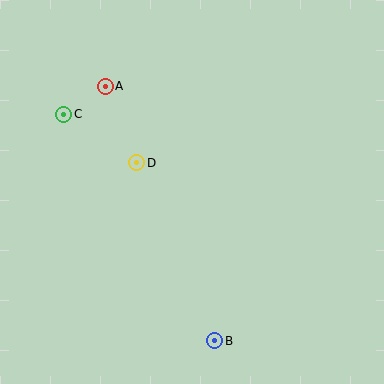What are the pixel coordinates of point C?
Point C is at (64, 114).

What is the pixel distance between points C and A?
The distance between C and A is 50 pixels.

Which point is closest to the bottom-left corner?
Point B is closest to the bottom-left corner.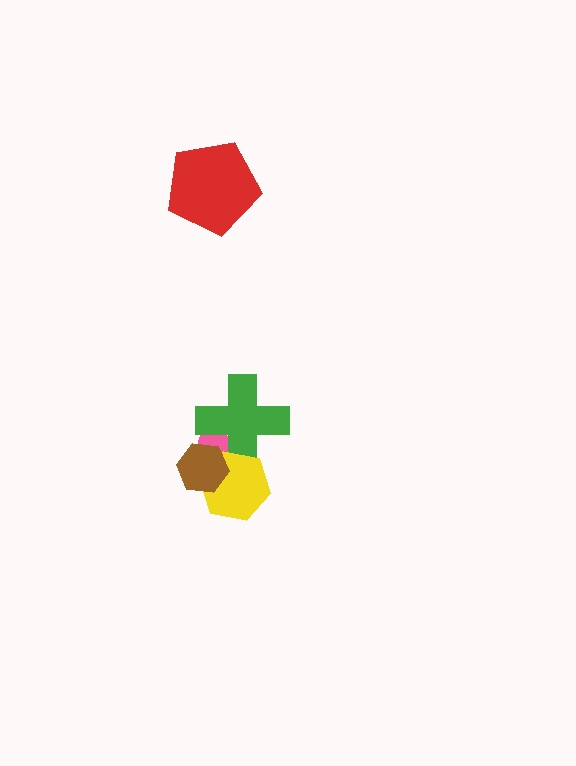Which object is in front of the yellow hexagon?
The brown hexagon is in front of the yellow hexagon.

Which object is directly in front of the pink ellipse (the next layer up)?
The green cross is directly in front of the pink ellipse.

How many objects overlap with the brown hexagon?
3 objects overlap with the brown hexagon.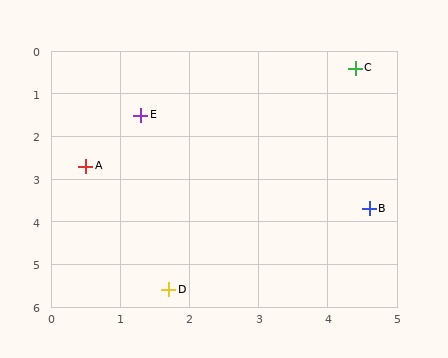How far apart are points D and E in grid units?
Points D and E are about 4.1 grid units apart.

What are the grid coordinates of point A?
Point A is at approximately (0.5, 2.7).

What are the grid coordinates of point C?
Point C is at approximately (4.4, 0.4).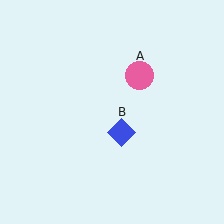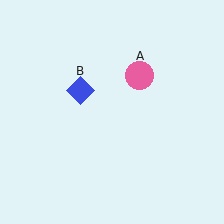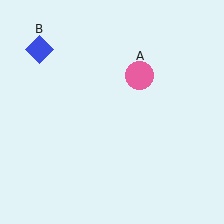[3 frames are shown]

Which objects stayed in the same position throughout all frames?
Pink circle (object A) remained stationary.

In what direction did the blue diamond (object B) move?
The blue diamond (object B) moved up and to the left.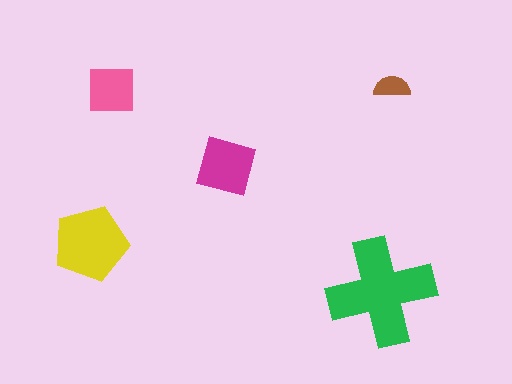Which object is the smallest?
The brown semicircle.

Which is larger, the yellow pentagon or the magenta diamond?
The yellow pentagon.